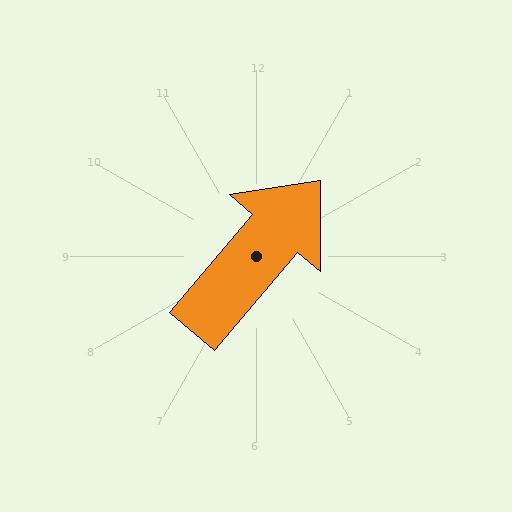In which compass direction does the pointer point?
Northeast.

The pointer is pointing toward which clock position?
Roughly 1 o'clock.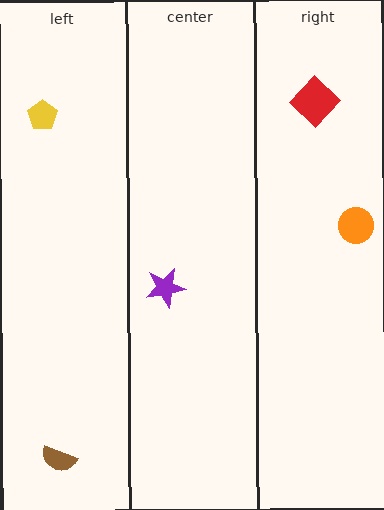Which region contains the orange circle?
The right region.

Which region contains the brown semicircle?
The left region.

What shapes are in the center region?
The purple star.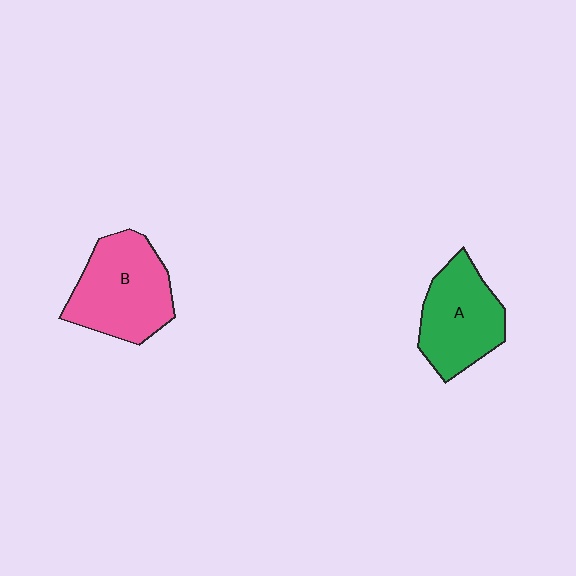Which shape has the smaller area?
Shape A (green).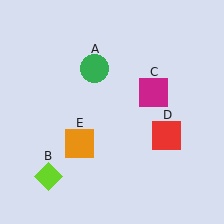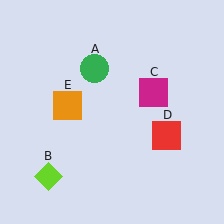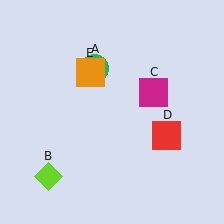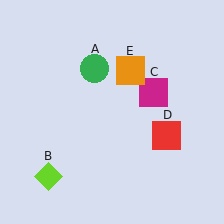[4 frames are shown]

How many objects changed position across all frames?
1 object changed position: orange square (object E).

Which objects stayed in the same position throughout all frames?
Green circle (object A) and lime diamond (object B) and magenta square (object C) and red square (object D) remained stationary.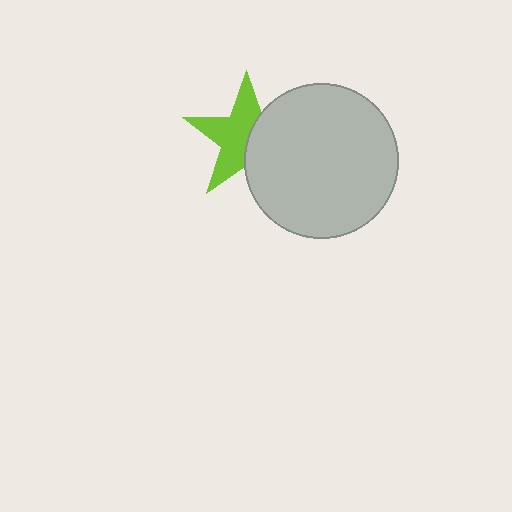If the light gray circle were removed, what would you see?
You would see the complete lime star.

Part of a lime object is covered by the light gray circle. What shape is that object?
It is a star.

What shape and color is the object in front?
The object in front is a light gray circle.